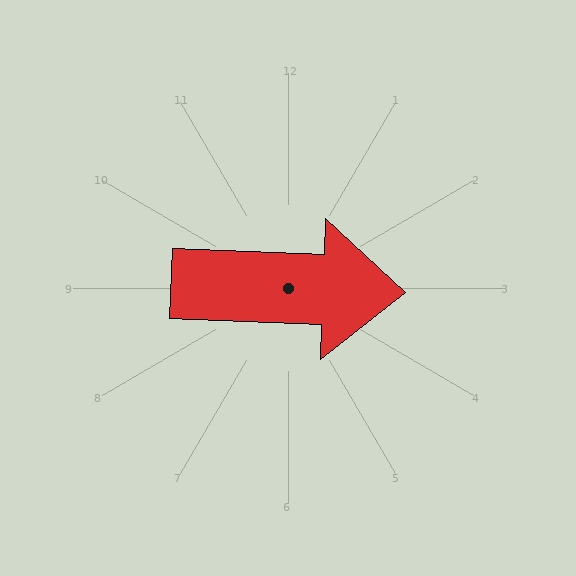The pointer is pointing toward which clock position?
Roughly 3 o'clock.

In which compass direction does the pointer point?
East.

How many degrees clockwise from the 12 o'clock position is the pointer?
Approximately 92 degrees.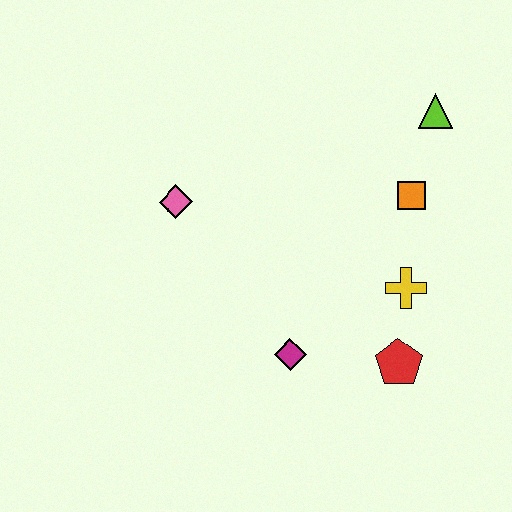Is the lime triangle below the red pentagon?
No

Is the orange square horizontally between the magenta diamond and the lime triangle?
Yes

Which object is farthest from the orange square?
The pink diamond is farthest from the orange square.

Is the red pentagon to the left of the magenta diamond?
No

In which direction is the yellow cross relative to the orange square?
The yellow cross is below the orange square.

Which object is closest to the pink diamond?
The magenta diamond is closest to the pink diamond.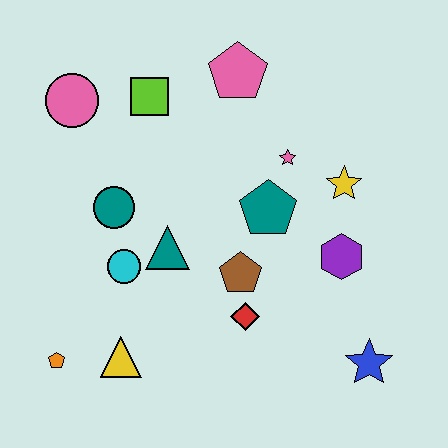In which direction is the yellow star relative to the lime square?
The yellow star is to the right of the lime square.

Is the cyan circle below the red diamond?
No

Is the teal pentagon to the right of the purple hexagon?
No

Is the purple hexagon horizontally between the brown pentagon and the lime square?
No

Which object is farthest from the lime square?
The blue star is farthest from the lime square.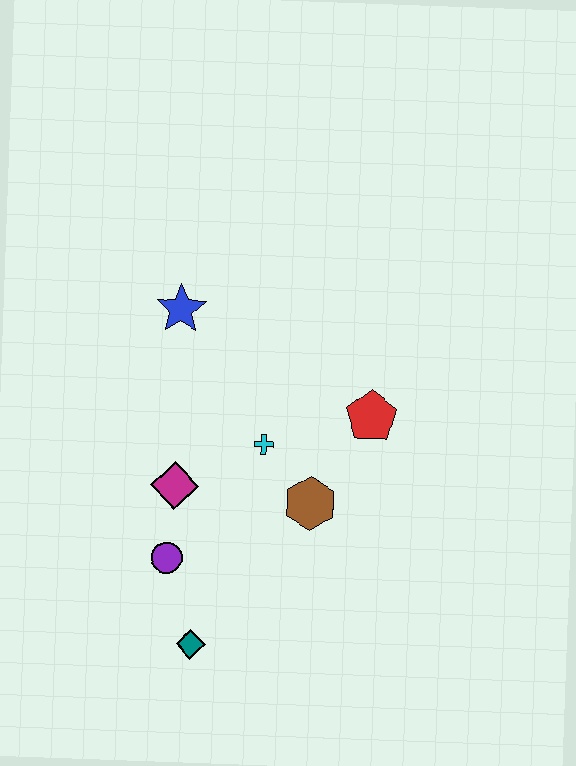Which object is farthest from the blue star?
The teal diamond is farthest from the blue star.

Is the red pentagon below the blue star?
Yes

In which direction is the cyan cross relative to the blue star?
The cyan cross is below the blue star.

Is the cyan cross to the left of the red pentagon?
Yes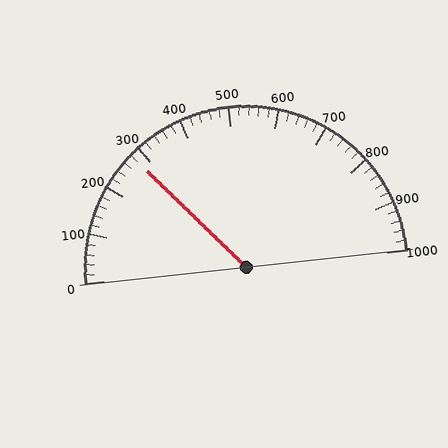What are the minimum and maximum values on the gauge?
The gauge ranges from 0 to 1000.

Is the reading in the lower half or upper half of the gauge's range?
The reading is in the lower half of the range (0 to 1000).